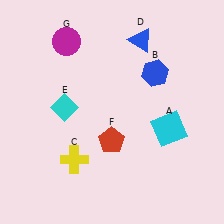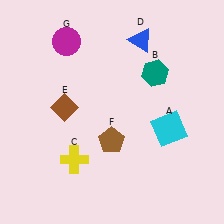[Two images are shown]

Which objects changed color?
B changed from blue to teal. E changed from cyan to brown. F changed from red to brown.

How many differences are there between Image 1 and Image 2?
There are 3 differences between the two images.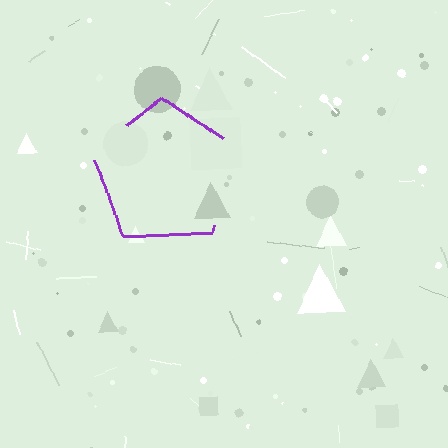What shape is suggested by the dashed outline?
The dashed outline suggests a pentagon.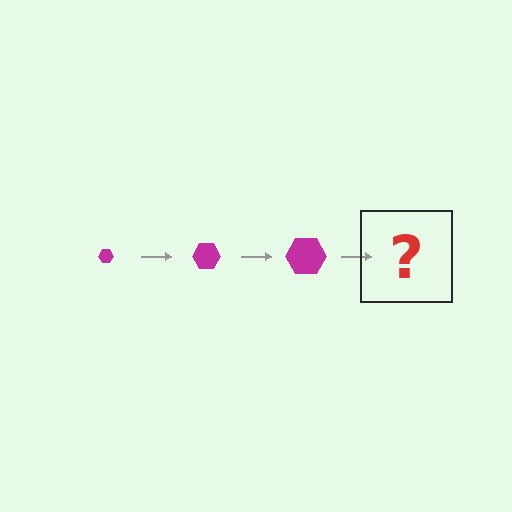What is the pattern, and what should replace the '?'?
The pattern is that the hexagon gets progressively larger each step. The '?' should be a magenta hexagon, larger than the previous one.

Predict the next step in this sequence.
The next step is a magenta hexagon, larger than the previous one.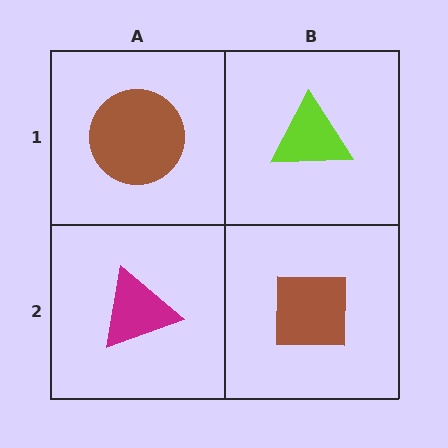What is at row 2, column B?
A brown square.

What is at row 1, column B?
A lime triangle.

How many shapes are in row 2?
2 shapes.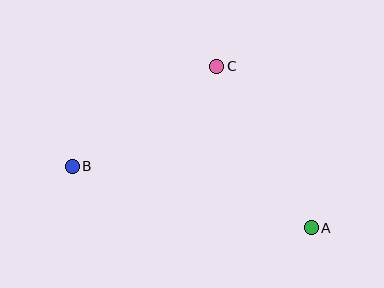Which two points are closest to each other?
Points B and C are closest to each other.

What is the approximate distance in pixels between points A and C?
The distance between A and C is approximately 187 pixels.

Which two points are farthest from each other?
Points A and B are farthest from each other.